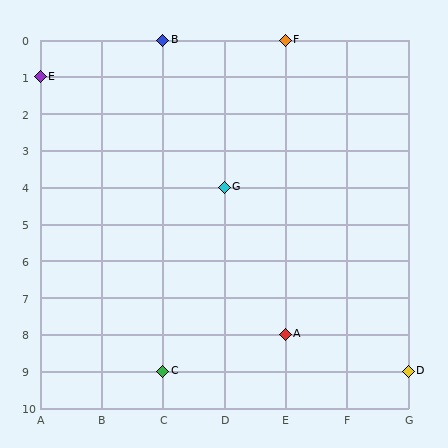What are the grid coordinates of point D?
Point D is at grid coordinates (G, 9).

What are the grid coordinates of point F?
Point F is at grid coordinates (E, 0).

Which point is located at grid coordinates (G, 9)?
Point D is at (G, 9).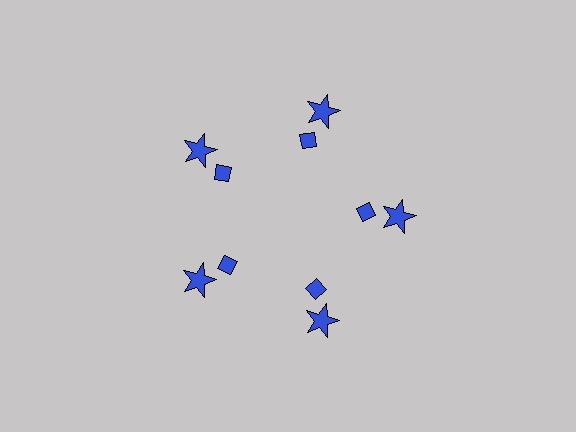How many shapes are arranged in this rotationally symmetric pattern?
There are 10 shapes, arranged in 5 groups of 2.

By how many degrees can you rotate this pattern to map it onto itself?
The pattern maps onto itself every 72 degrees of rotation.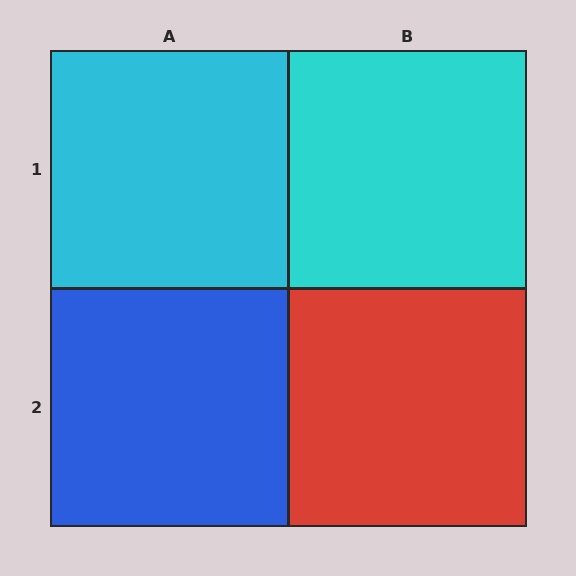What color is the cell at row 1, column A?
Cyan.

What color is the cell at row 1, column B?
Cyan.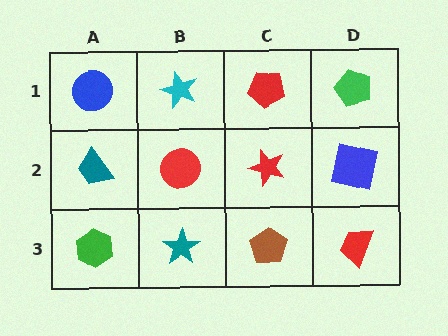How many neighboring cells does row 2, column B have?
4.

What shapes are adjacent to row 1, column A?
A teal trapezoid (row 2, column A), a cyan star (row 1, column B).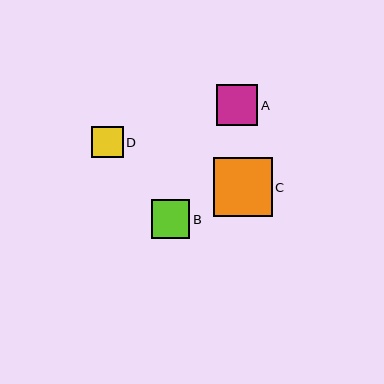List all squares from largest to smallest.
From largest to smallest: C, A, B, D.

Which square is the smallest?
Square D is the smallest with a size of approximately 31 pixels.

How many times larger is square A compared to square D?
Square A is approximately 1.3 times the size of square D.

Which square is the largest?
Square C is the largest with a size of approximately 59 pixels.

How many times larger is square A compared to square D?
Square A is approximately 1.3 times the size of square D.